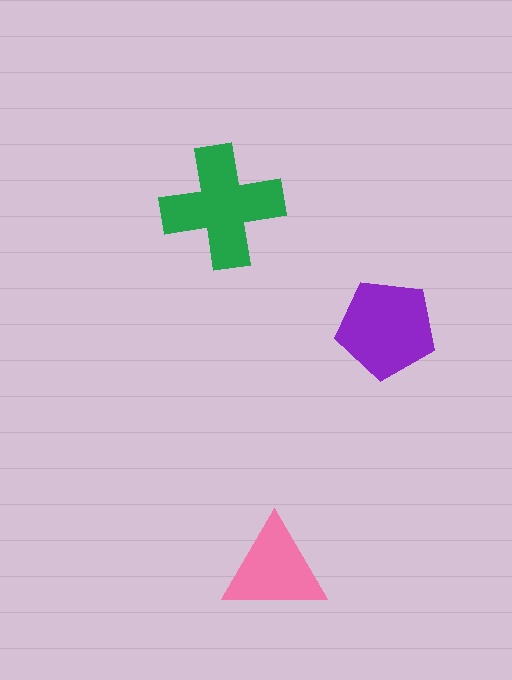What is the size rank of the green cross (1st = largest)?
1st.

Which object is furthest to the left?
The green cross is leftmost.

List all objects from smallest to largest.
The pink triangle, the purple pentagon, the green cross.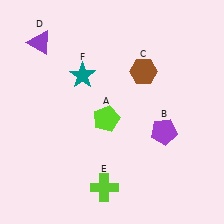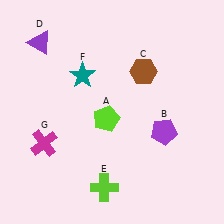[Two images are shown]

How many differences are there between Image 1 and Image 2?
There is 1 difference between the two images.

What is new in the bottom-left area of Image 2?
A magenta cross (G) was added in the bottom-left area of Image 2.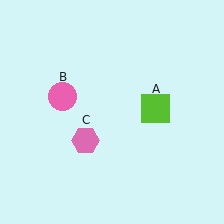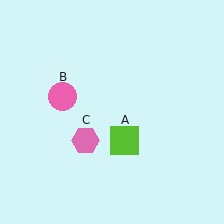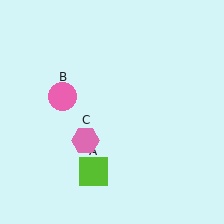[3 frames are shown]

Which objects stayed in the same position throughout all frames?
Pink circle (object B) and pink hexagon (object C) remained stationary.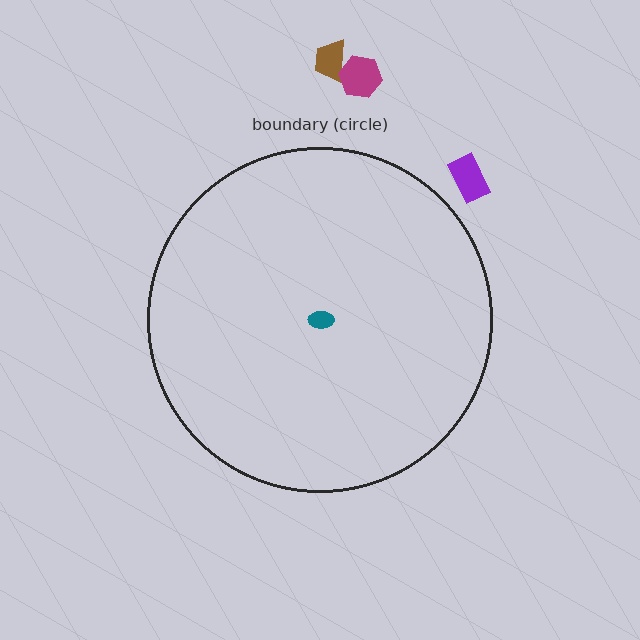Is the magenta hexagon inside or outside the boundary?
Outside.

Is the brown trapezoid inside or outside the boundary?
Outside.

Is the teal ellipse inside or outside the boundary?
Inside.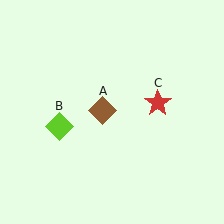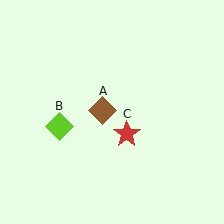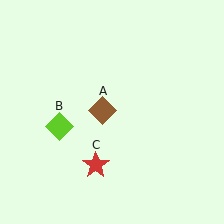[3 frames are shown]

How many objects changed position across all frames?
1 object changed position: red star (object C).